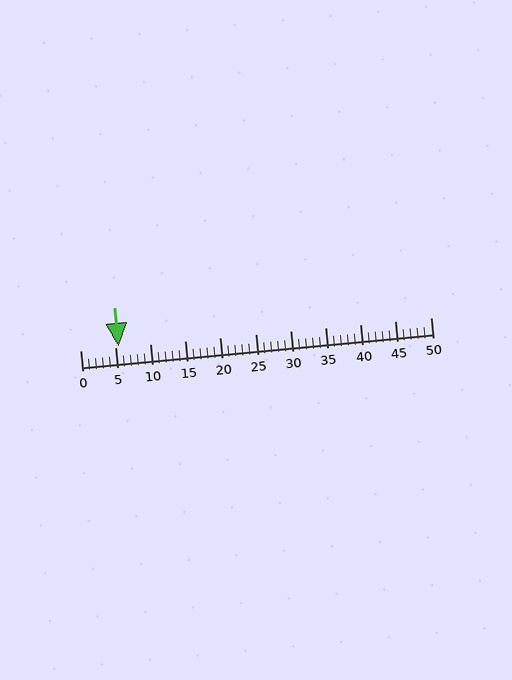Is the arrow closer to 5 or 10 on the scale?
The arrow is closer to 5.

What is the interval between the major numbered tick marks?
The major tick marks are spaced 5 units apart.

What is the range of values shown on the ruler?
The ruler shows values from 0 to 50.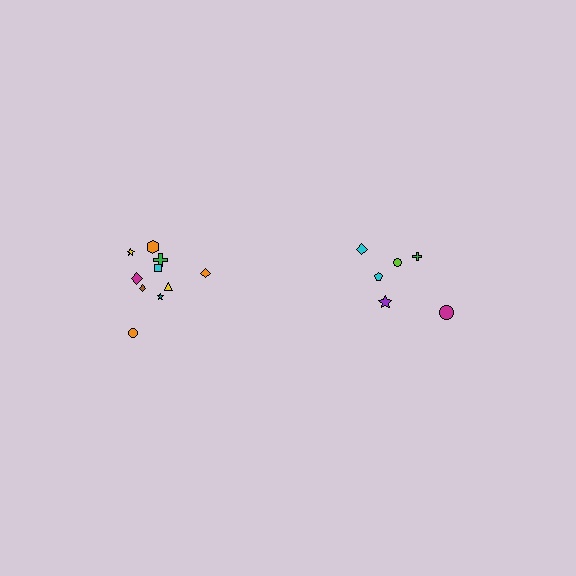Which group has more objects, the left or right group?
The left group.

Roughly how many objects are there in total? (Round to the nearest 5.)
Roughly 15 objects in total.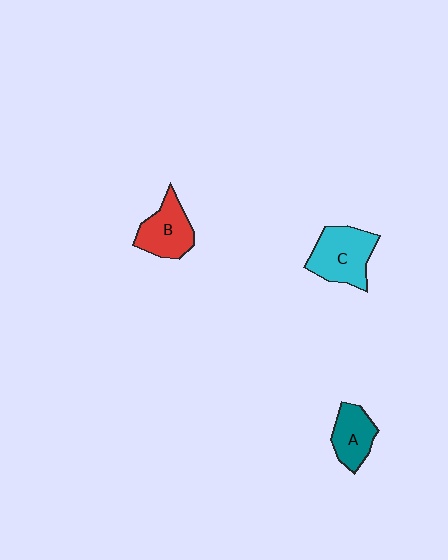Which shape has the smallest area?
Shape A (teal).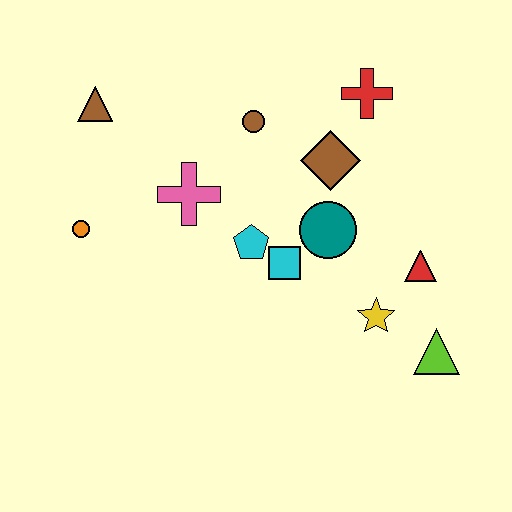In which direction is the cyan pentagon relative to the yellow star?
The cyan pentagon is to the left of the yellow star.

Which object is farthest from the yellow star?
The brown triangle is farthest from the yellow star.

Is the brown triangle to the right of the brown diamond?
No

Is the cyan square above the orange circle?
No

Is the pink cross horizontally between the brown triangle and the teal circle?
Yes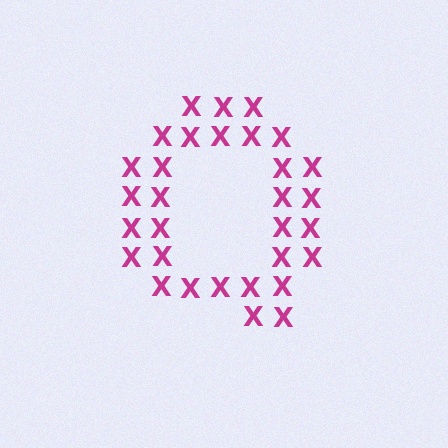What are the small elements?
The small elements are letter X's.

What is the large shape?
The large shape is the letter Q.